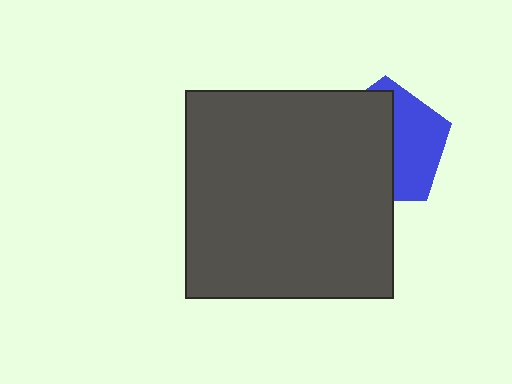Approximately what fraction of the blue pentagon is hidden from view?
Roughly 56% of the blue pentagon is hidden behind the dark gray square.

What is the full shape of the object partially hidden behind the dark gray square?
The partially hidden object is a blue pentagon.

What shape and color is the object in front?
The object in front is a dark gray square.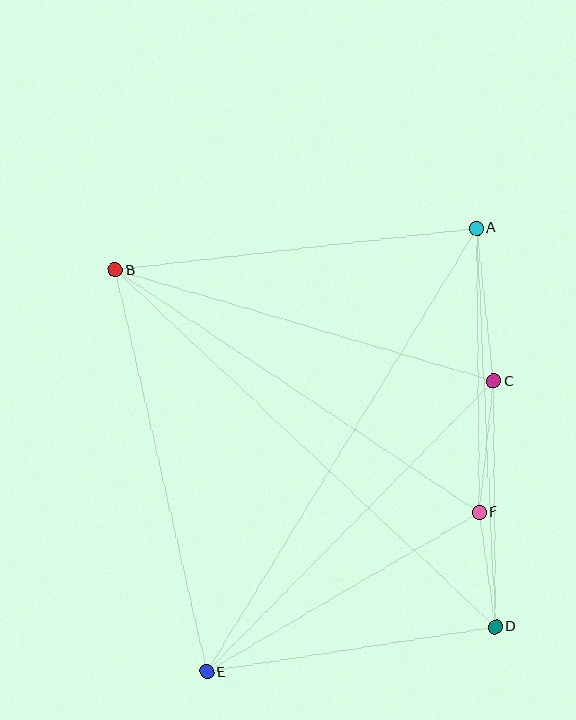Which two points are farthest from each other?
Points B and D are farthest from each other.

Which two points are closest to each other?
Points D and F are closest to each other.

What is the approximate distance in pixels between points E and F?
The distance between E and F is approximately 316 pixels.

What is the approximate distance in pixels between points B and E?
The distance between B and E is approximately 412 pixels.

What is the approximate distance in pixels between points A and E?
The distance between A and E is approximately 519 pixels.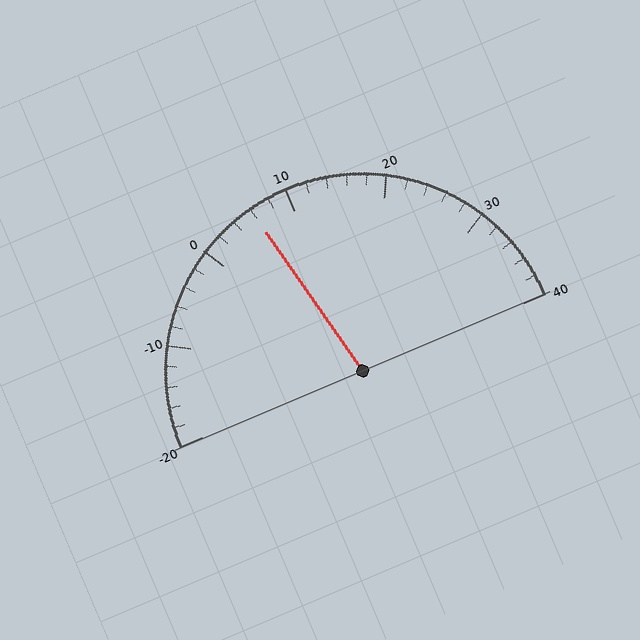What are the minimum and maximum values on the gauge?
The gauge ranges from -20 to 40.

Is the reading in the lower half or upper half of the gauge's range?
The reading is in the lower half of the range (-20 to 40).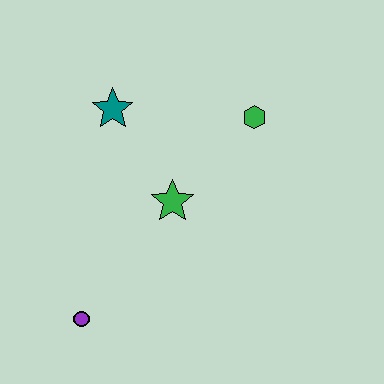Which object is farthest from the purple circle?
The green hexagon is farthest from the purple circle.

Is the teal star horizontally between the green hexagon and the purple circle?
Yes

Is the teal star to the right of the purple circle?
Yes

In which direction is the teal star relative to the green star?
The teal star is above the green star.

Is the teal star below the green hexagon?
No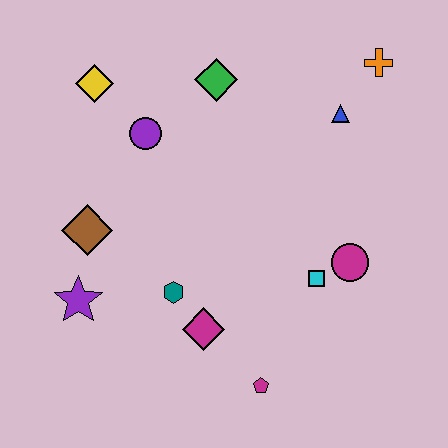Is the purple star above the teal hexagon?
No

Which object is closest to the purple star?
The brown diamond is closest to the purple star.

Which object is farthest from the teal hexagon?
The orange cross is farthest from the teal hexagon.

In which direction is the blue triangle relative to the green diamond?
The blue triangle is to the right of the green diamond.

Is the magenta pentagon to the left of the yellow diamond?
No